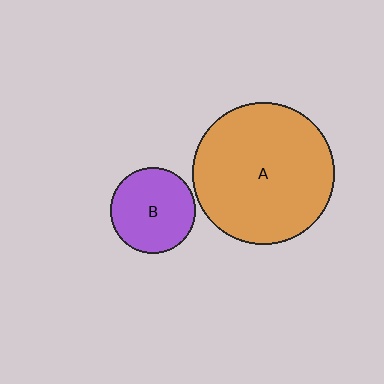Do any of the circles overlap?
No, none of the circles overlap.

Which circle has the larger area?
Circle A (orange).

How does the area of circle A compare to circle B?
Approximately 2.7 times.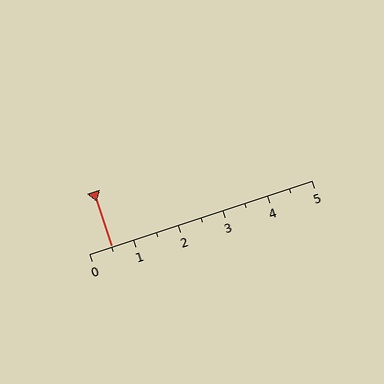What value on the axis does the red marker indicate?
The marker indicates approximately 0.5.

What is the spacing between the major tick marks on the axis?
The major ticks are spaced 1 apart.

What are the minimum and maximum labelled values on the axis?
The axis runs from 0 to 5.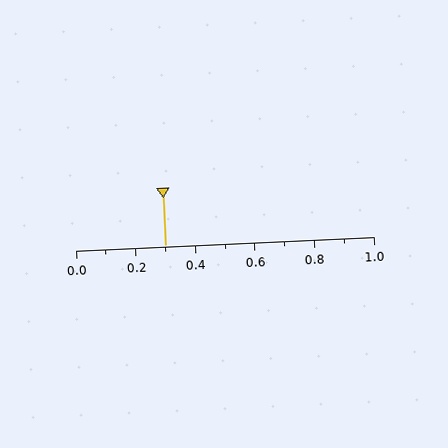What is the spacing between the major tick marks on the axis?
The major ticks are spaced 0.2 apart.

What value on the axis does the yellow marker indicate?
The marker indicates approximately 0.3.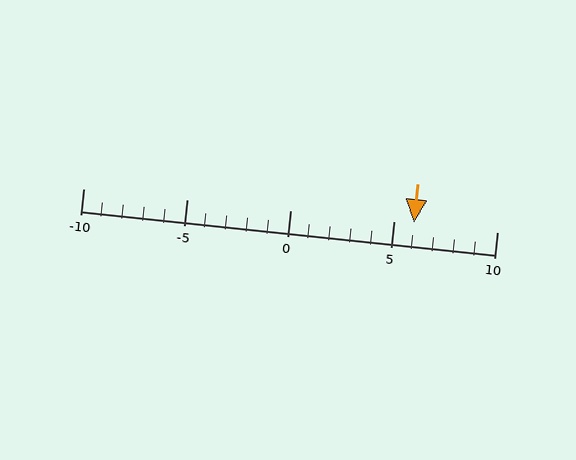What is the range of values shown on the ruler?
The ruler shows values from -10 to 10.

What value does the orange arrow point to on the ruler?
The orange arrow points to approximately 6.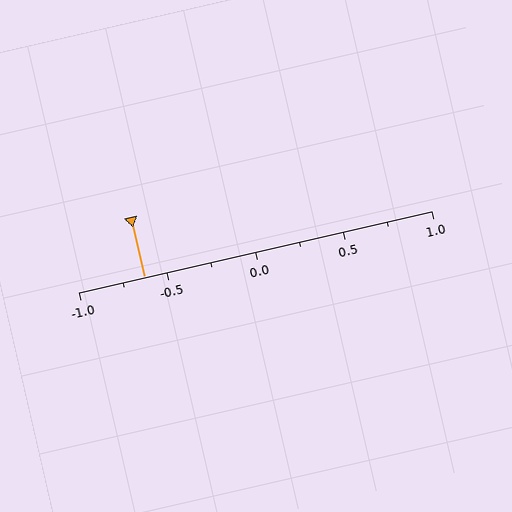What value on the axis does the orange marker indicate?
The marker indicates approximately -0.62.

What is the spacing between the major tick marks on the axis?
The major ticks are spaced 0.5 apart.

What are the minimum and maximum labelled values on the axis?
The axis runs from -1.0 to 1.0.